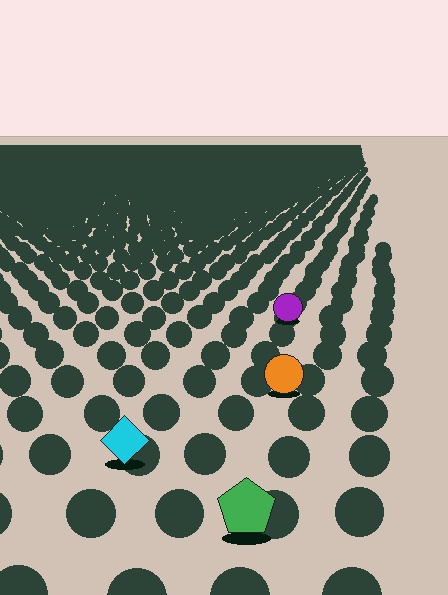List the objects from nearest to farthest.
From nearest to farthest: the green pentagon, the cyan diamond, the orange circle, the purple circle.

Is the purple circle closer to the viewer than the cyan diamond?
No. The cyan diamond is closer — you can tell from the texture gradient: the ground texture is coarser near it.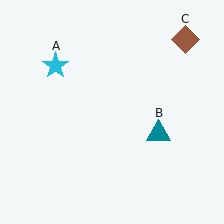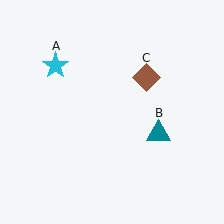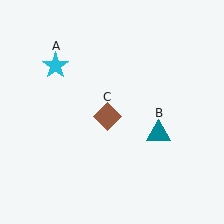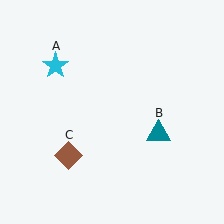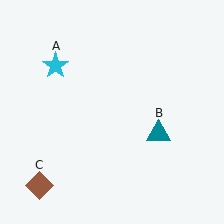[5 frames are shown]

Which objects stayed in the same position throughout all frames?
Cyan star (object A) and teal triangle (object B) remained stationary.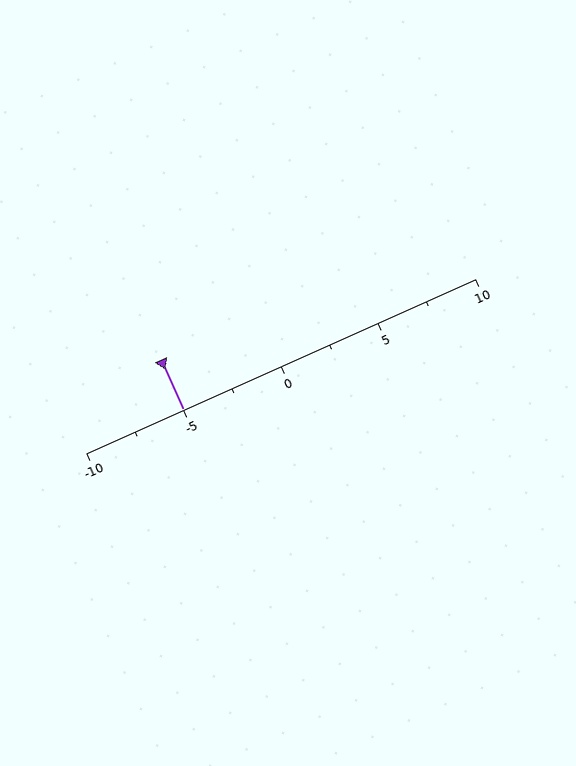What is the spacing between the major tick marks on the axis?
The major ticks are spaced 5 apart.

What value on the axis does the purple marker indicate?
The marker indicates approximately -5.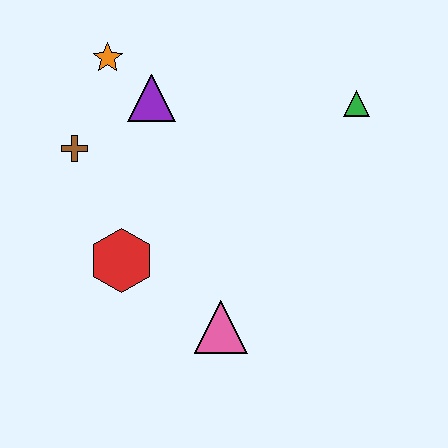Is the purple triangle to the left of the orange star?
No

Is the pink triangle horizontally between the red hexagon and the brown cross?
No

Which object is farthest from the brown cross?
The green triangle is farthest from the brown cross.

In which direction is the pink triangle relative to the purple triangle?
The pink triangle is below the purple triangle.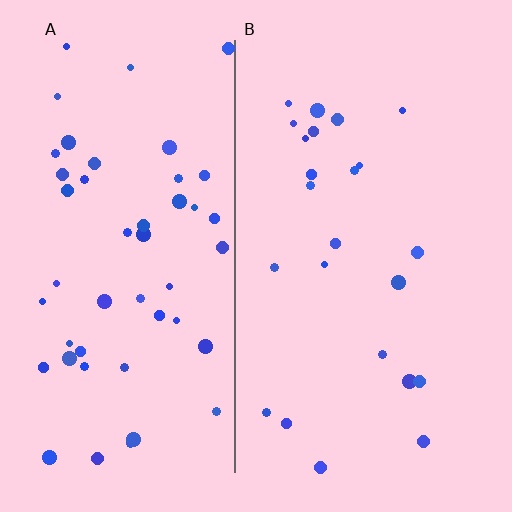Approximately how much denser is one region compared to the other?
Approximately 2.1× — region A over region B.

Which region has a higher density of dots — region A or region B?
A (the left).